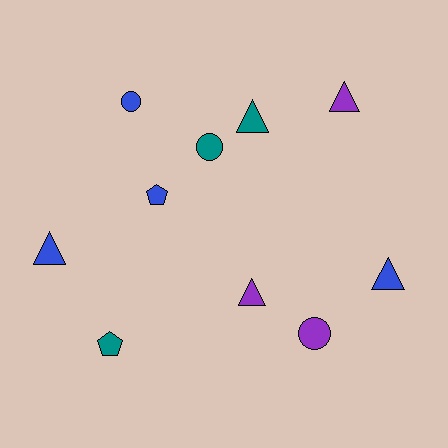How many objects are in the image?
There are 10 objects.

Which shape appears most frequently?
Triangle, with 5 objects.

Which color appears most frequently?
Blue, with 4 objects.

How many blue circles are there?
There is 1 blue circle.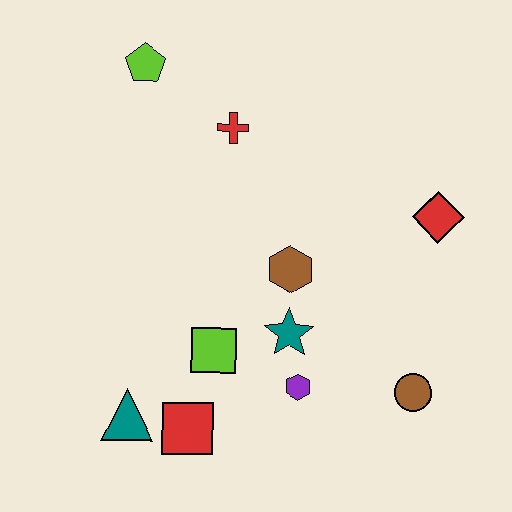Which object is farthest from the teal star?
The lime pentagon is farthest from the teal star.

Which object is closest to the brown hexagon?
The teal star is closest to the brown hexagon.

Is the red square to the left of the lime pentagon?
No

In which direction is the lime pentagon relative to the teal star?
The lime pentagon is above the teal star.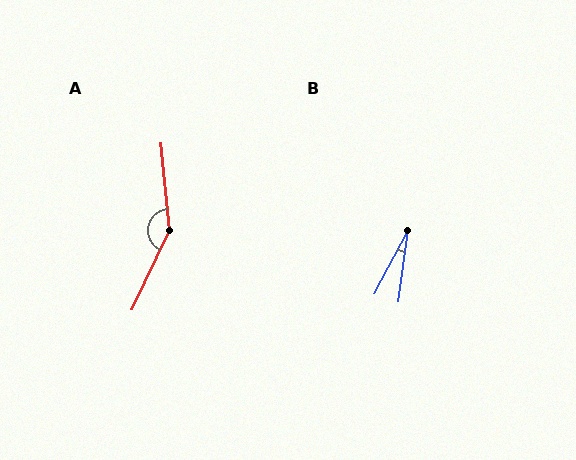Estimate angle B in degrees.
Approximately 20 degrees.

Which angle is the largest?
A, at approximately 149 degrees.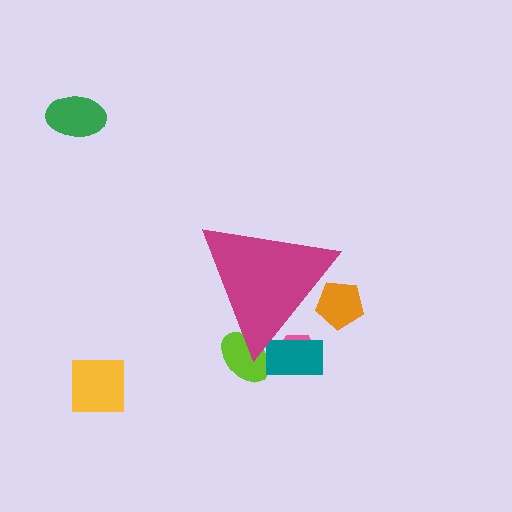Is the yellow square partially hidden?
No, the yellow square is fully visible.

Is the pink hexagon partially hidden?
Yes, the pink hexagon is partially hidden behind the magenta triangle.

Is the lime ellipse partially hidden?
Yes, the lime ellipse is partially hidden behind the magenta triangle.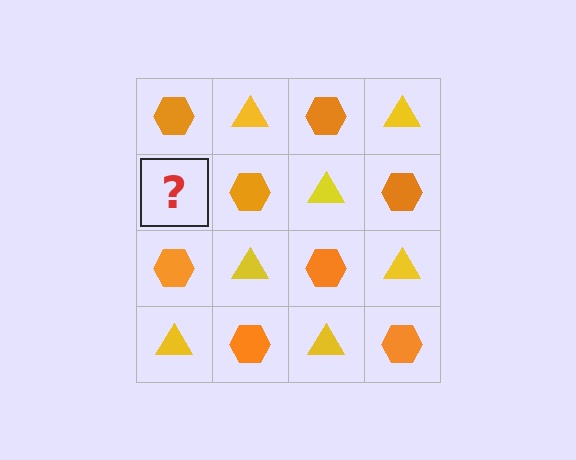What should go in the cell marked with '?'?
The missing cell should contain a yellow triangle.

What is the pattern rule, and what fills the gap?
The rule is that it alternates orange hexagon and yellow triangle in a checkerboard pattern. The gap should be filled with a yellow triangle.